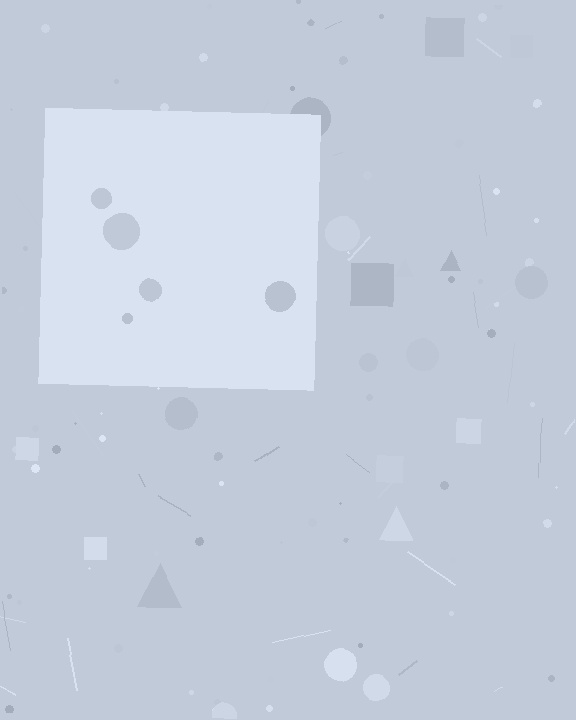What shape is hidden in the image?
A square is hidden in the image.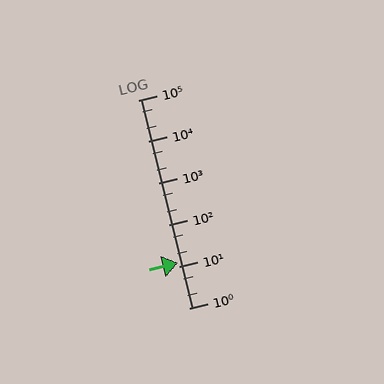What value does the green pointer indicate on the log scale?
The pointer indicates approximately 12.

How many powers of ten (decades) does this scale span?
The scale spans 5 decades, from 1 to 100000.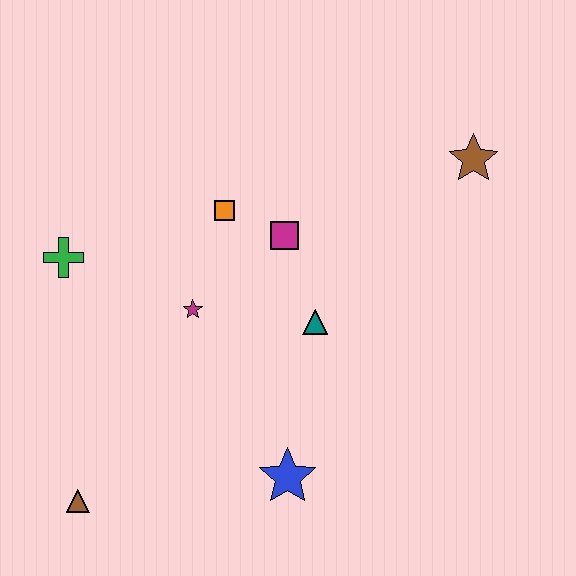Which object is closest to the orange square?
The magenta square is closest to the orange square.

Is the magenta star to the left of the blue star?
Yes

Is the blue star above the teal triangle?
No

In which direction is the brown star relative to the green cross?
The brown star is to the right of the green cross.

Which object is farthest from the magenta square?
The brown triangle is farthest from the magenta square.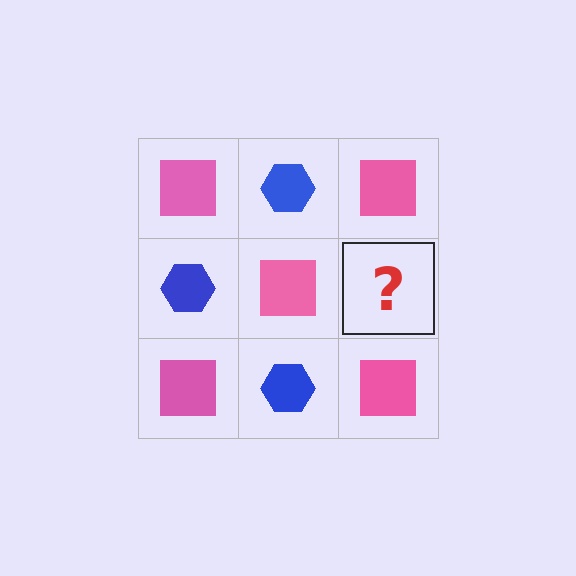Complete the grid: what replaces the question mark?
The question mark should be replaced with a blue hexagon.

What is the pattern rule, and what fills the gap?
The rule is that it alternates pink square and blue hexagon in a checkerboard pattern. The gap should be filled with a blue hexagon.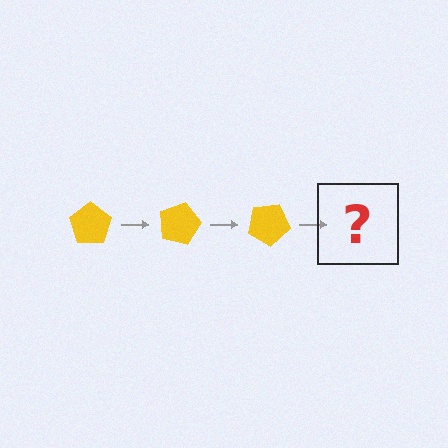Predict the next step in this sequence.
The next step is a yellow pentagon rotated 45 degrees.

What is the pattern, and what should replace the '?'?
The pattern is that the pentagon rotates 15 degrees each step. The '?' should be a yellow pentagon rotated 45 degrees.